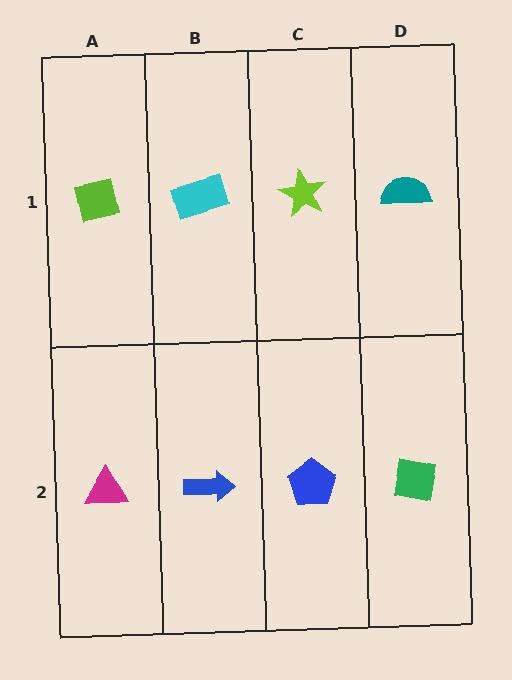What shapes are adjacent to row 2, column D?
A teal semicircle (row 1, column D), a blue pentagon (row 2, column C).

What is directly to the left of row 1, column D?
A lime star.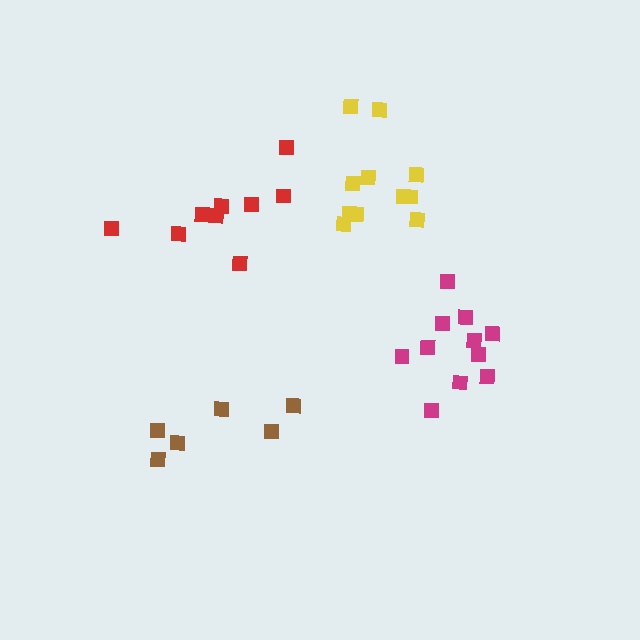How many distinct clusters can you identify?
There are 4 distinct clusters.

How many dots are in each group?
Group 1: 6 dots, Group 2: 11 dots, Group 3: 9 dots, Group 4: 11 dots (37 total).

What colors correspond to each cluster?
The clusters are colored: brown, yellow, red, magenta.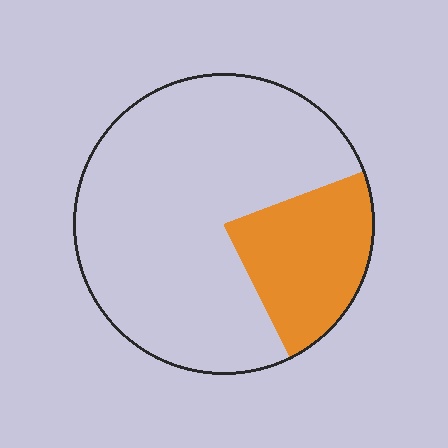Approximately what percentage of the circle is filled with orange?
Approximately 25%.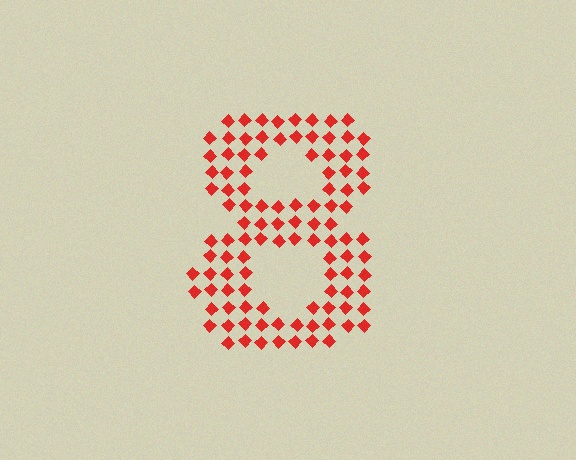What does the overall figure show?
The overall figure shows the digit 8.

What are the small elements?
The small elements are diamonds.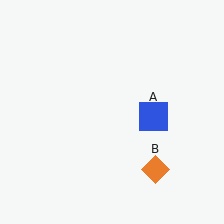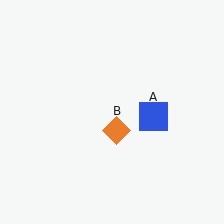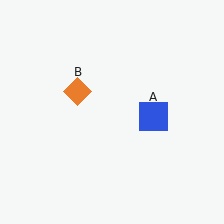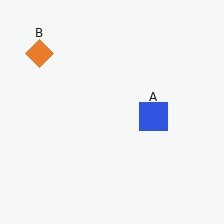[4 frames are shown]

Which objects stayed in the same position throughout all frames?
Blue square (object A) remained stationary.